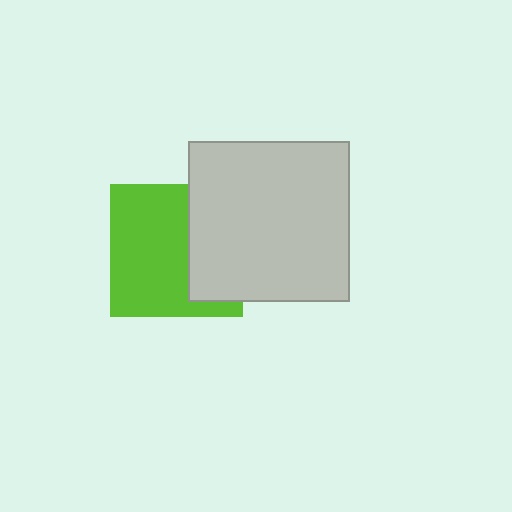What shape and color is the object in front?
The object in front is a light gray square.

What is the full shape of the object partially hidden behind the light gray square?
The partially hidden object is a lime square.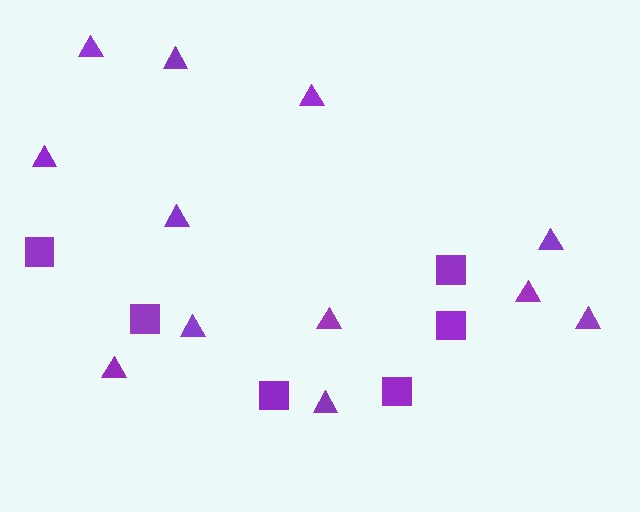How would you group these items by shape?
There are 2 groups: one group of triangles (12) and one group of squares (6).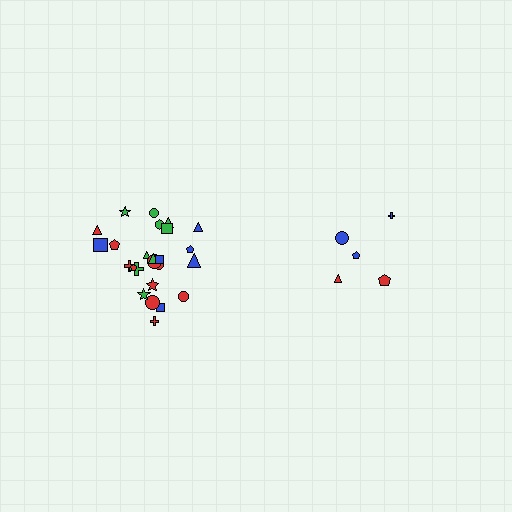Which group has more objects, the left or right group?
The left group.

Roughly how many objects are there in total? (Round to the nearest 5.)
Roughly 30 objects in total.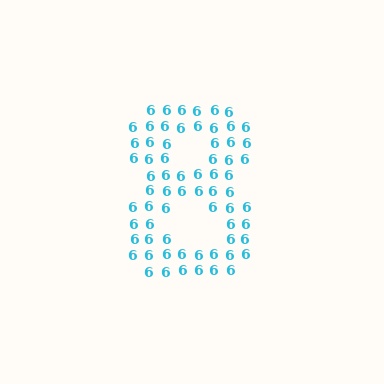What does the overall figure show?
The overall figure shows the digit 8.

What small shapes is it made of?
It is made of small digit 6's.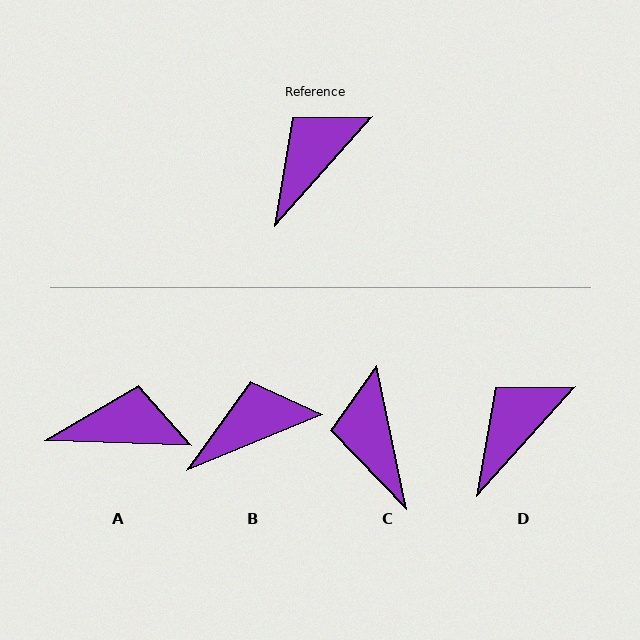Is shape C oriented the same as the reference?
No, it is off by about 53 degrees.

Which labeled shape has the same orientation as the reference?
D.